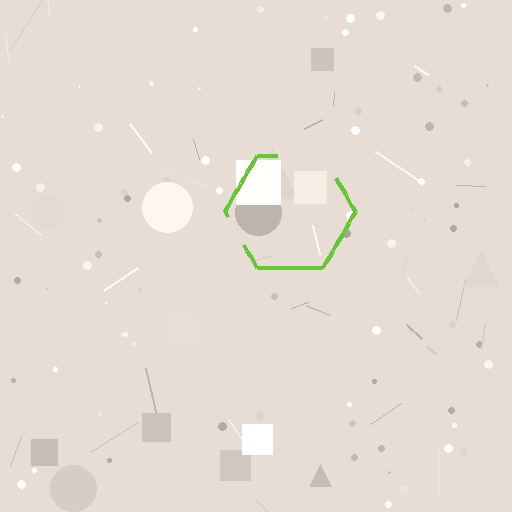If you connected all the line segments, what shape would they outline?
They would outline a hexagon.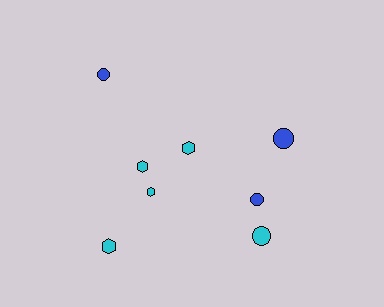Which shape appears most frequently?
Hexagon, with 4 objects.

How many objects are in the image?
There are 8 objects.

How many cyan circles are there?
There is 1 cyan circle.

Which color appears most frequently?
Cyan, with 5 objects.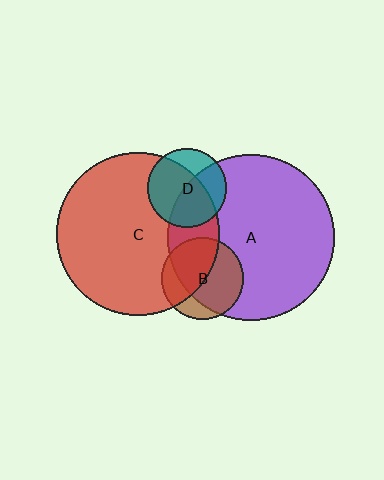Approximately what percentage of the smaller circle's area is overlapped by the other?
Approximately 65%.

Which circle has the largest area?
Circle A (purple).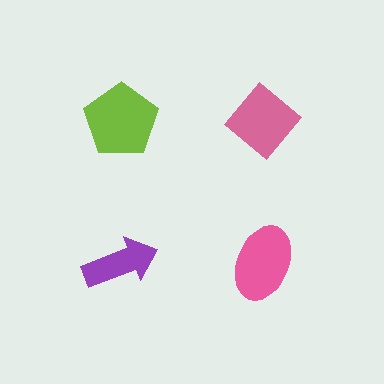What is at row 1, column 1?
A lime pentagon.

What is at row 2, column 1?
A purple arrow.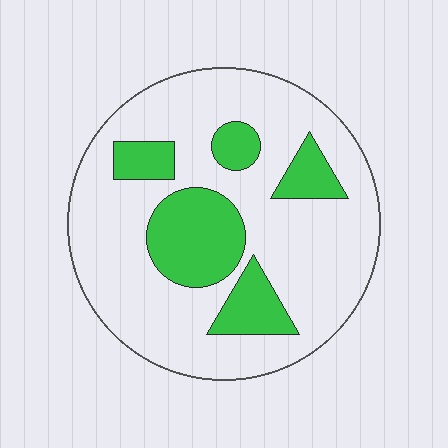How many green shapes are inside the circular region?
5.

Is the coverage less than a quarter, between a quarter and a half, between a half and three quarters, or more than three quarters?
Less than a quarter.